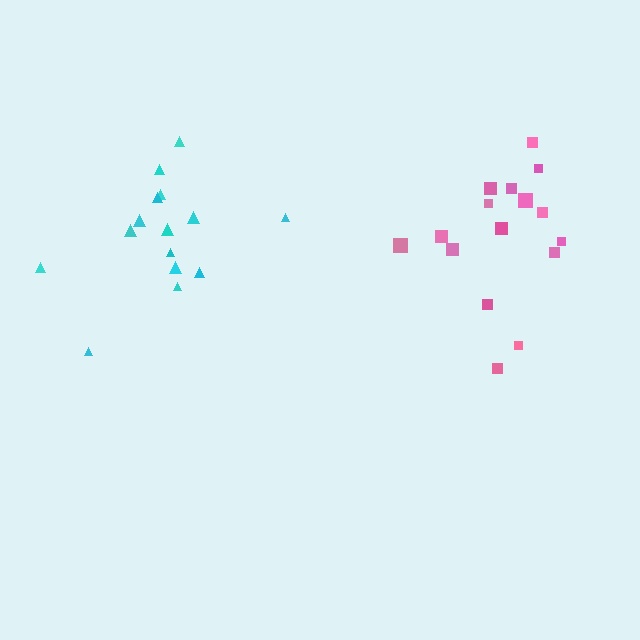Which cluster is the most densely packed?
Pink.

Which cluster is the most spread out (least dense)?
Cyan.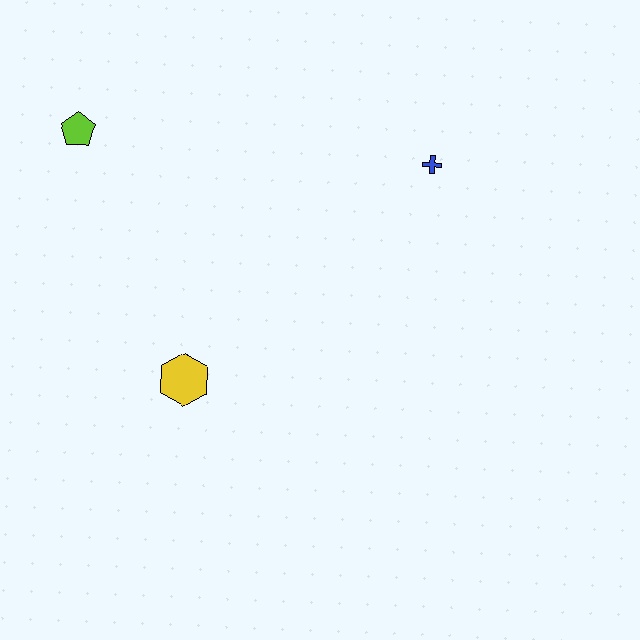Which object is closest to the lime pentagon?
The yellow hexagon is closest to the lime pentagon.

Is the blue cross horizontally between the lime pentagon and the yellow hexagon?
No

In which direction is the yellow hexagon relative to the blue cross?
The yellow hexagon is to the left of the blue cross.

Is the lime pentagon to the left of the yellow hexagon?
Yes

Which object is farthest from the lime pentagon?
The blue cross is farthest from the lime pentagon.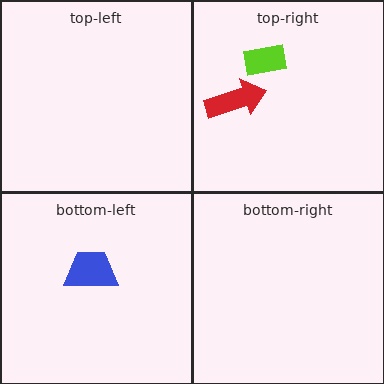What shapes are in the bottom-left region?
The blue trapezoid.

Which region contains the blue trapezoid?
The bottom-left region.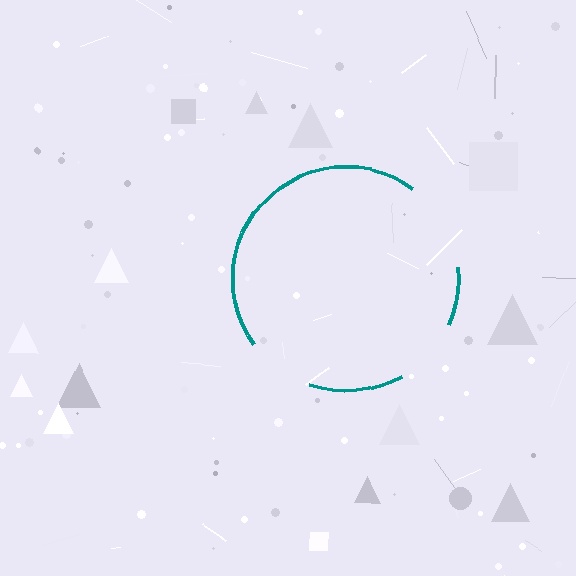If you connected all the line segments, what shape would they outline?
They would outline a circle.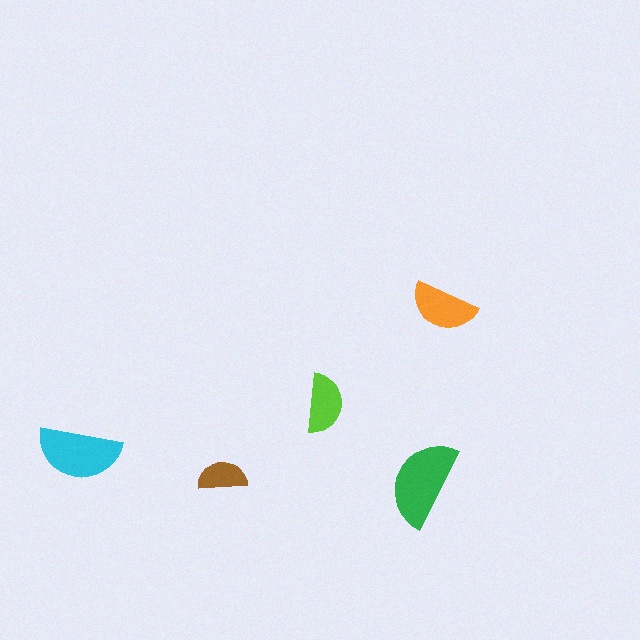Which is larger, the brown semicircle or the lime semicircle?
The lime one.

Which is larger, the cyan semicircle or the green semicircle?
The green one.